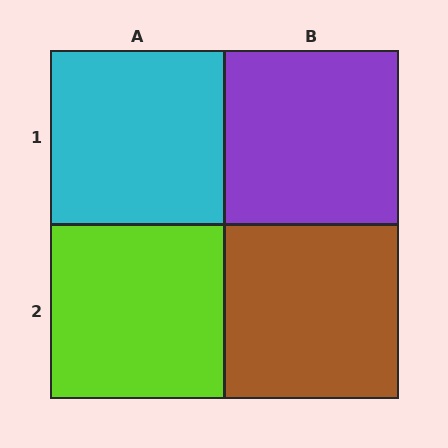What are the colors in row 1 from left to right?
Cyan, purple.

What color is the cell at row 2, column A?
Lime.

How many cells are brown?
1 cell is brown.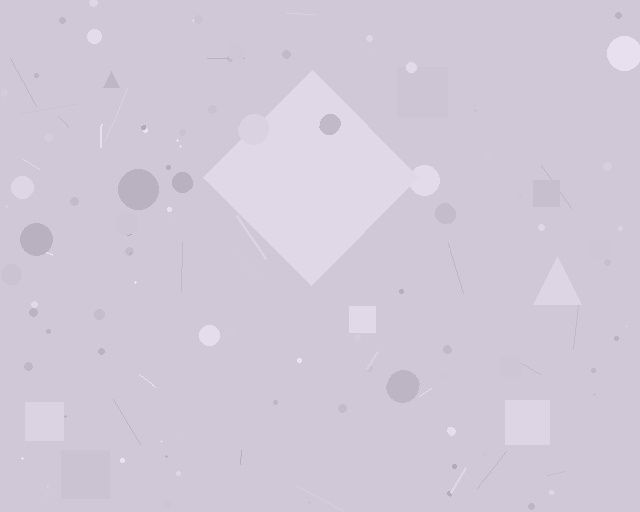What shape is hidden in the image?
A diamond is hidden in the image.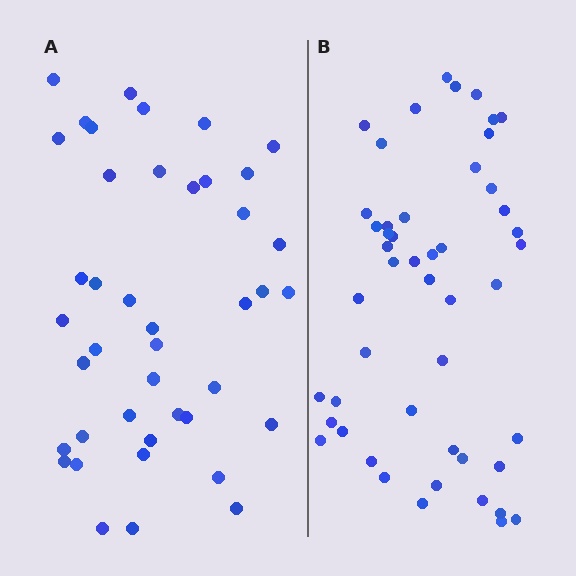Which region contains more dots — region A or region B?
Region B (the right region) has more dots.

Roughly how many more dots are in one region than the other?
Region B has roughly 8 or so more dots than region A.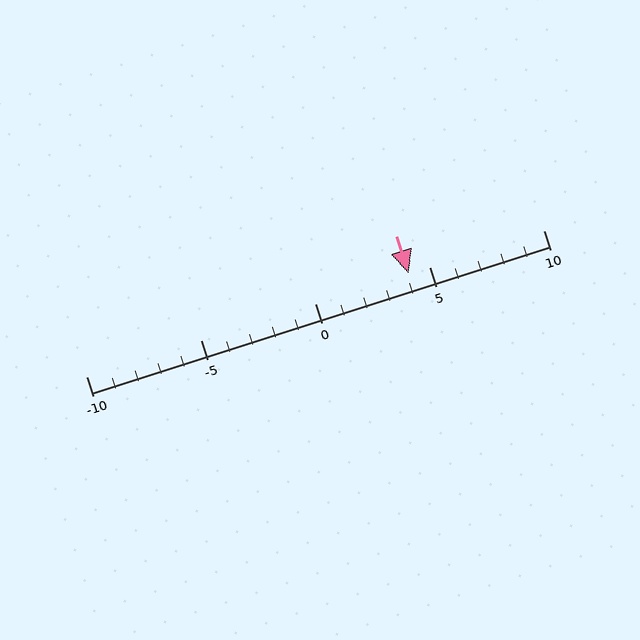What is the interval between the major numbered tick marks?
The major tick marks are spaced 5 units apart.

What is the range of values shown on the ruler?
The ruler shows values from -10 to 10.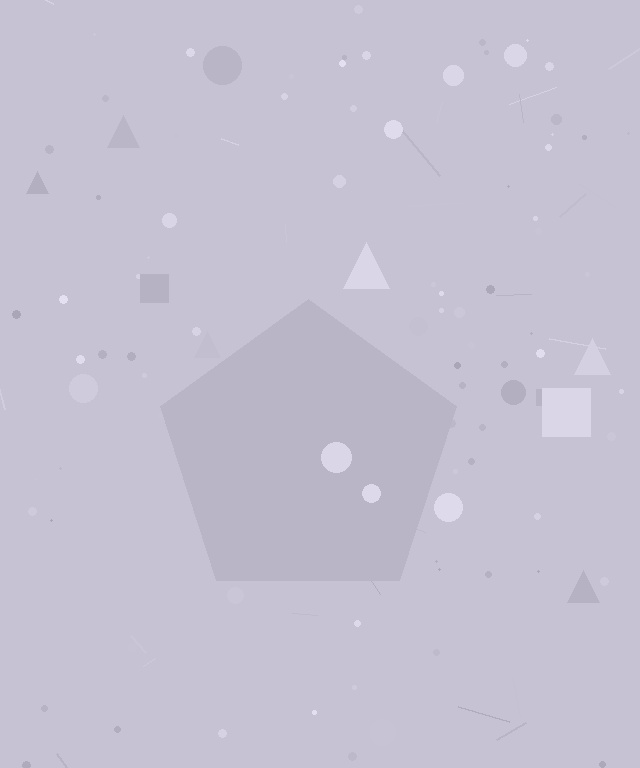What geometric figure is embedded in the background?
A pentagon is embedded in the background.